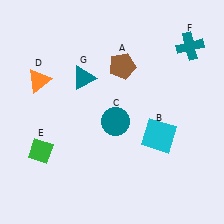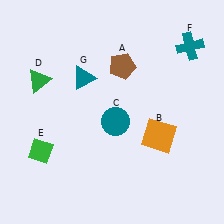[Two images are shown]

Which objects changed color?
B changed from cyan to orange. D changed from orange to green.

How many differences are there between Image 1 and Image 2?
There are 2 differences between the two images.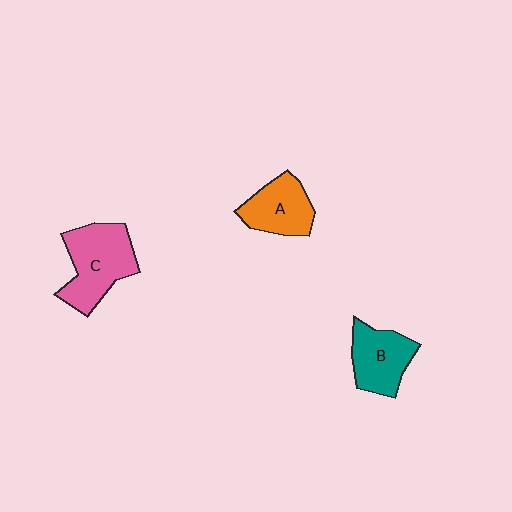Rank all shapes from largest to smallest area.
From largest to smallest: C (pink), B (teal), A (orange).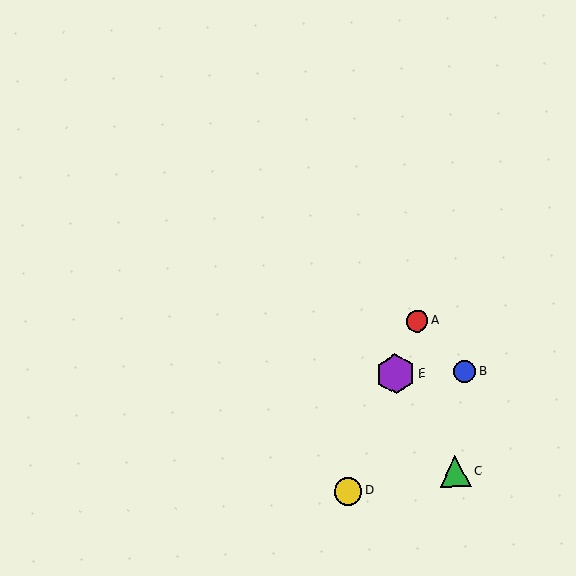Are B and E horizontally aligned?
Yes, both are at y≈372.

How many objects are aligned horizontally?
2 objects (B, E) are aligned horizontally.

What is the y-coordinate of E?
Object E is at y≈374.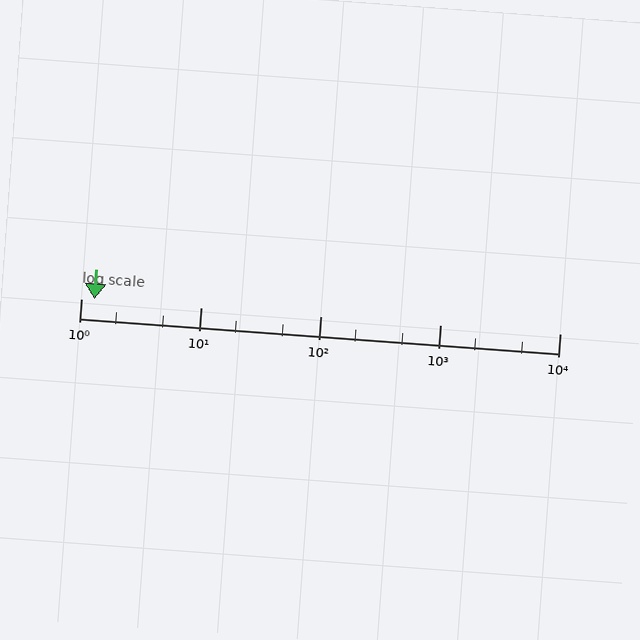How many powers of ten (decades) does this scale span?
The scale spans 4 decades, from 1 to 10000.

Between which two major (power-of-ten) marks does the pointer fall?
The pointer is between 1 and 10.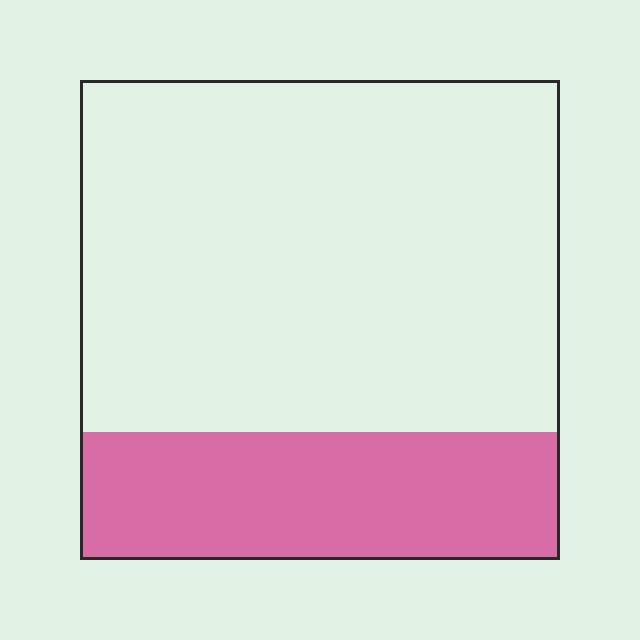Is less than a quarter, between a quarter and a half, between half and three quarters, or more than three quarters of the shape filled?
Between a quarter and a half.